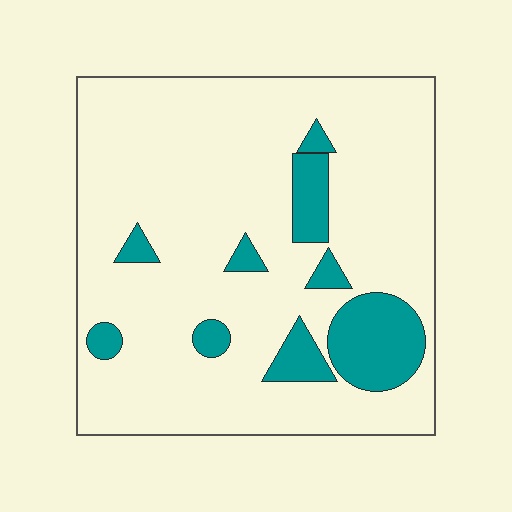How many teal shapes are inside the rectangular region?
9.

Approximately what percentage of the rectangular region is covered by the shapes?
Approximately 15%.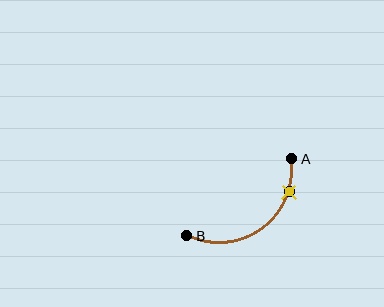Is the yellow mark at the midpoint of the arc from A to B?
No. The yellow mark lies on the arc but is closer to endpoint A. The arc midpoint would be at the point on the curve equidistant along the arc from both A and B.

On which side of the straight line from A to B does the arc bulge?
The arc bulges below and to the right of the straight line connecting A and B.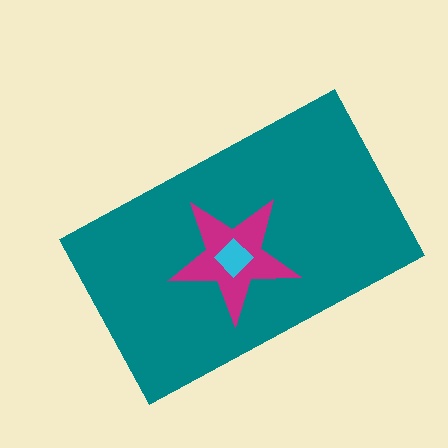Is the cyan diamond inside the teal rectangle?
Yes.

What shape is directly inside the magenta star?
The cyan diamond.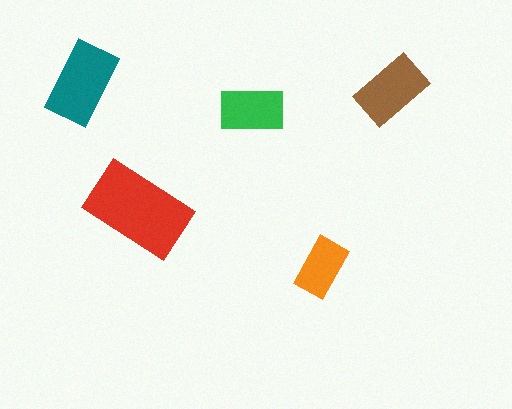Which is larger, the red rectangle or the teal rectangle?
The red one.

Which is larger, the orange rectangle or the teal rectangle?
The teal one.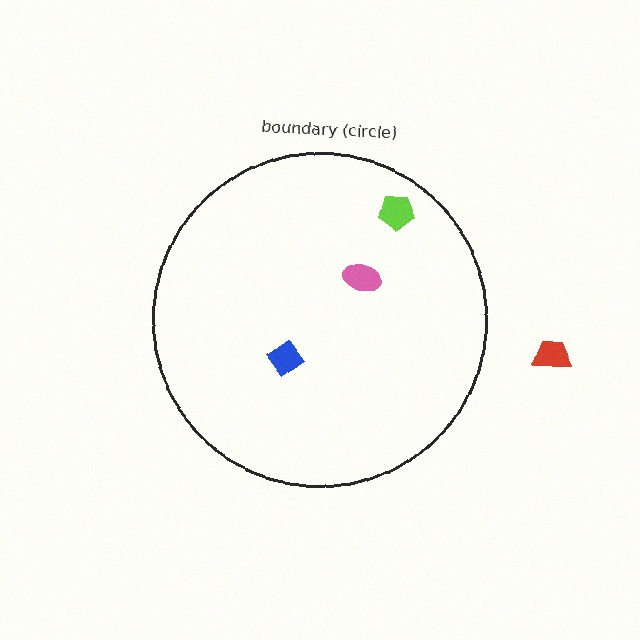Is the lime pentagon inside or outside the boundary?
Inside.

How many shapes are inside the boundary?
3 inside, 1 outside.